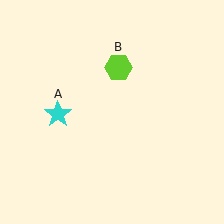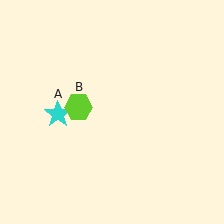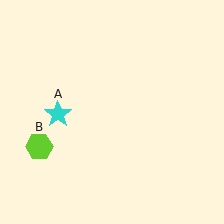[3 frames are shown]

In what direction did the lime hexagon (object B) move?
The lime hexagon (object B) moved down and to the left.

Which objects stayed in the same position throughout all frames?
Cyan star (object A) remained stationary.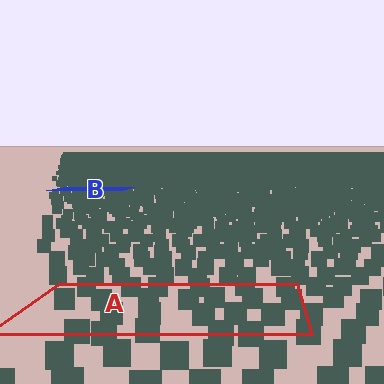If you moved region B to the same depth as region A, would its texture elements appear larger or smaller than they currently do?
They would appear larger. At a closer depth, the same texture elements are projected at a bigger on-screen size.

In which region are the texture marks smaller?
The texture marks are smaller in region B, because it is farther away.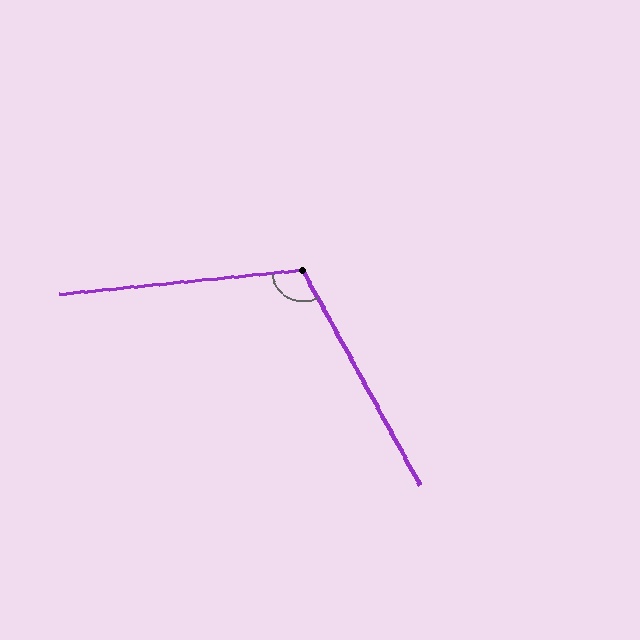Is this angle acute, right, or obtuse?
It is obtuse.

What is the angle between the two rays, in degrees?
Approximately 113 degrees.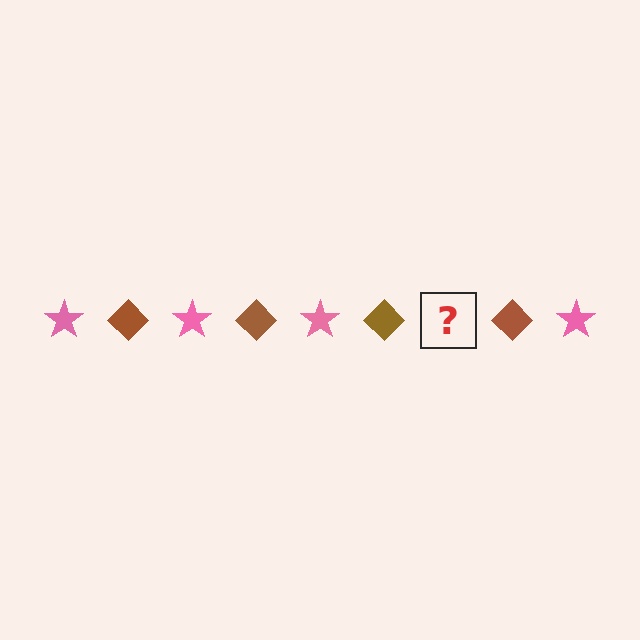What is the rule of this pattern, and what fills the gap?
The rule is that the pattern alternates between pink star and brown diamond. The gap should be filled with a pink star.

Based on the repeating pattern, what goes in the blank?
The blank should be a pink star.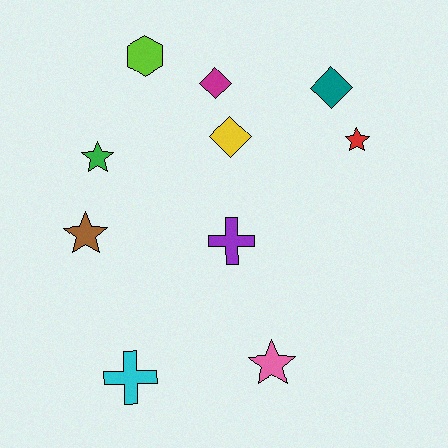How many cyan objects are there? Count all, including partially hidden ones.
There is 1 cyan object.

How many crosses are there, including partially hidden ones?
There are 2 crosses.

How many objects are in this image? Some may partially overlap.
There are 10 objects.